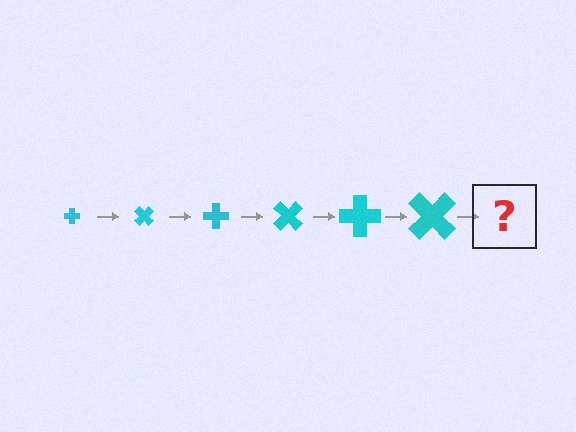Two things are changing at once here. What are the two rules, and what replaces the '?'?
The two rules are that the cross grows larger each step and it rotates 45 degrees each step. The '?' should be a cross, larger than the previous one and rotated 270 degrees from the start.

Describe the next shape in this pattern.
It should be a cross, larger than the previous one and rotated 270 degrees from the start.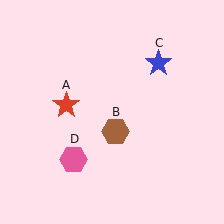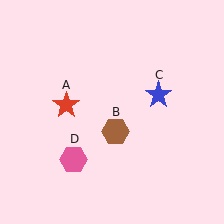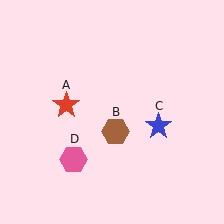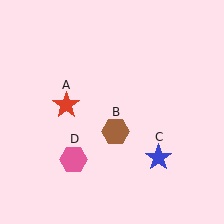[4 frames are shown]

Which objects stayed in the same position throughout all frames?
Red star (object A) and brown hexagon (object B) and pink hexagon (object D) remained stationary.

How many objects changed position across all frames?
1 object changed position: blue star (object C).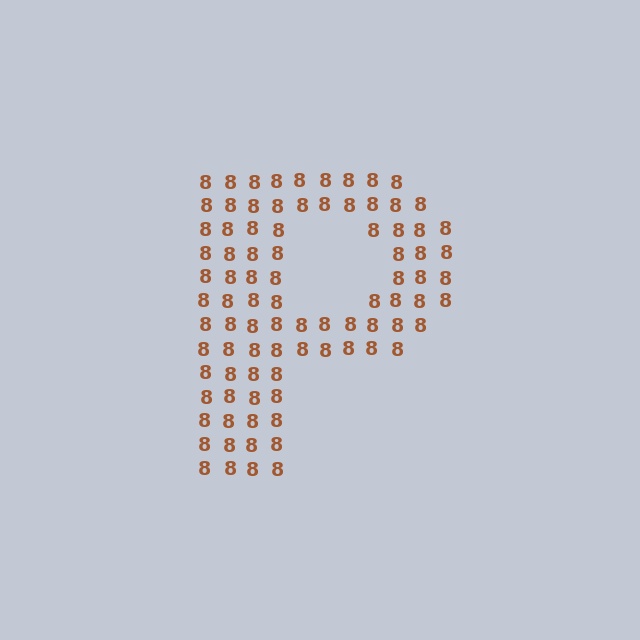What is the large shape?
The large shape is the letter P.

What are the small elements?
The small elements are digit 8's.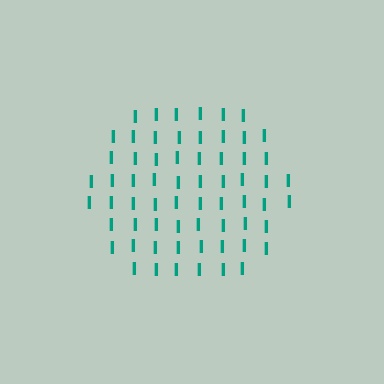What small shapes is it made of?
It is made of small letter I's.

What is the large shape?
The large shape is a hexagon.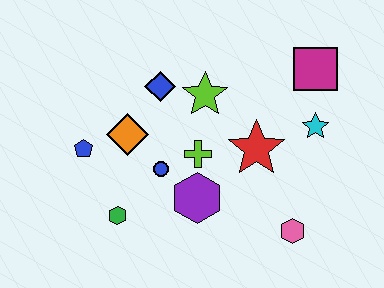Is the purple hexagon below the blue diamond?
Yes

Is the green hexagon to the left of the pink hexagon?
Yes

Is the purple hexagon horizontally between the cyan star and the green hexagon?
Yes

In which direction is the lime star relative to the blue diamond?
The lime star is to the right of the blue diamond.